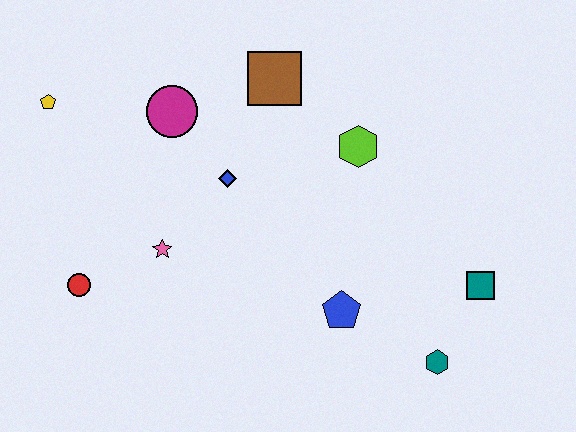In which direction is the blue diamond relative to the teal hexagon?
The blue diamond is to the left of the teal hexagon.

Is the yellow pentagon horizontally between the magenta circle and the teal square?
No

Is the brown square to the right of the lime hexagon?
No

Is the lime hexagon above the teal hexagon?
Yes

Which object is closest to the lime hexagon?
The brown square is closest to the lime hexagon.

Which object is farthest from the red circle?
The teal square is farthest from the red circle.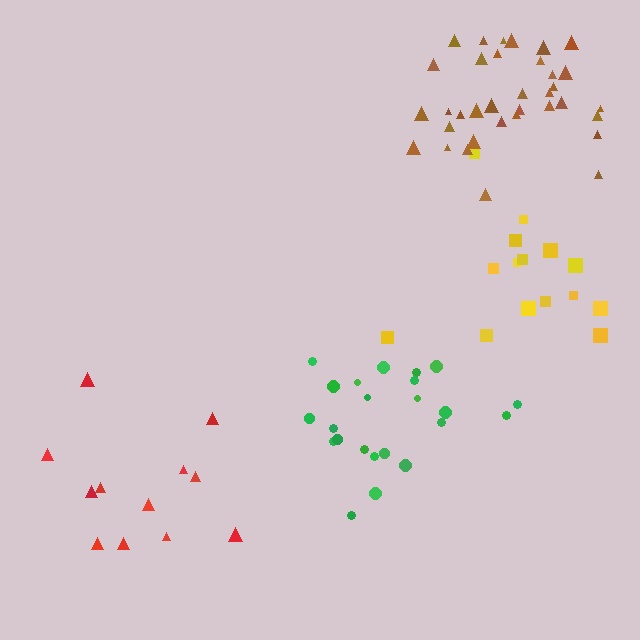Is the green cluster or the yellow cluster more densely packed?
Green.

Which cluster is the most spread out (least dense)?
Red.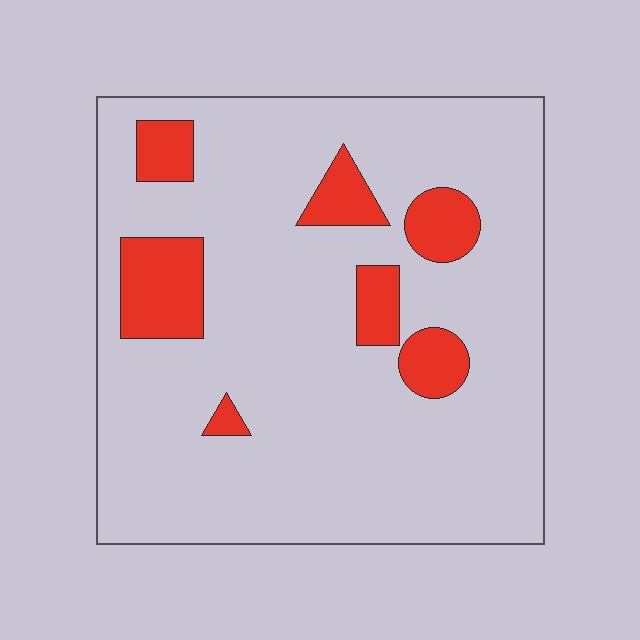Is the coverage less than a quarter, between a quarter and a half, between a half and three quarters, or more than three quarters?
Less than a quarter.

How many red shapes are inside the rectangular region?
7.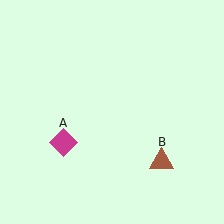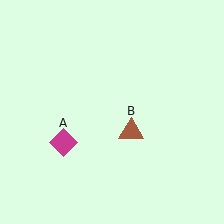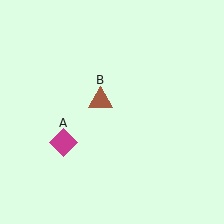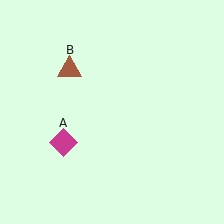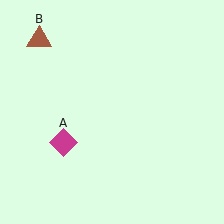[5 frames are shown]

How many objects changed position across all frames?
1 object changed position: brown triangle (object B).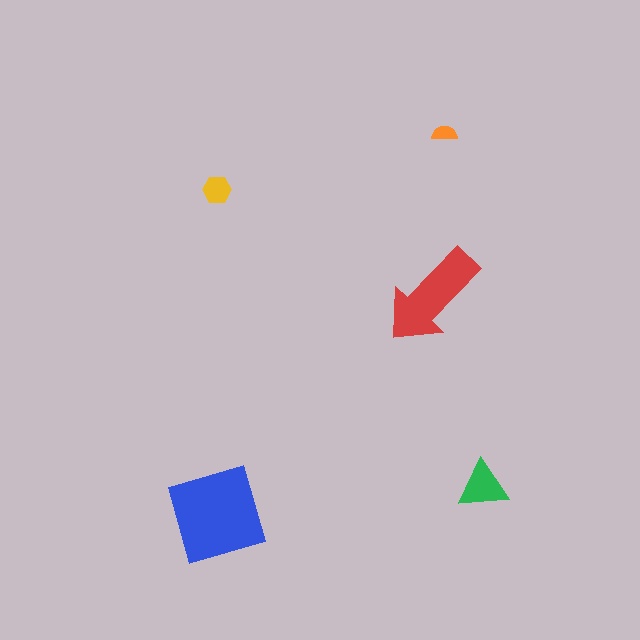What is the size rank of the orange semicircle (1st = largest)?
5th.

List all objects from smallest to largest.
The orange semicircle, the yellow hexagon, the green triangle, the red arrow, the blue diamond.